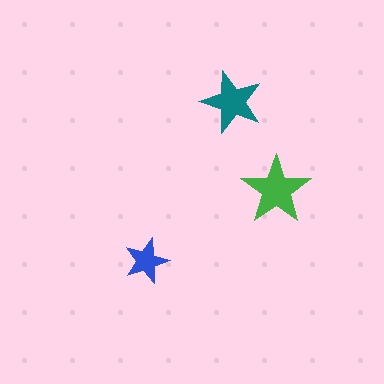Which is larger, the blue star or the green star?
The green one.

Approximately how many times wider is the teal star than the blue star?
About 1.5 times wider.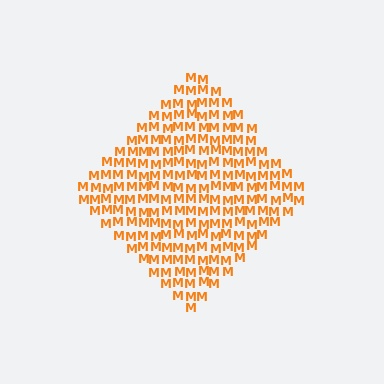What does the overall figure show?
The overall figure shows a diamond.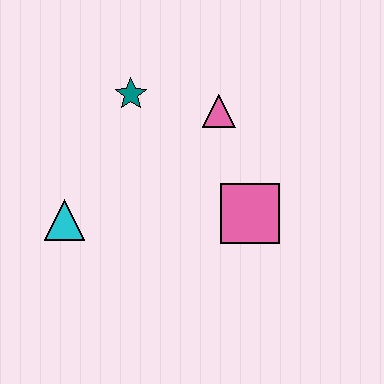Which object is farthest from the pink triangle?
The cyan triangle is farthest from the pink triangle.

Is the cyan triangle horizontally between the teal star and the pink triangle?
No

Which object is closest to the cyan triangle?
The teal star is closest to the cyan triangle.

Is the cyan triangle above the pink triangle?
No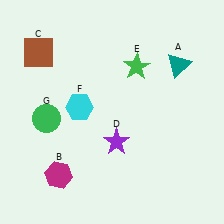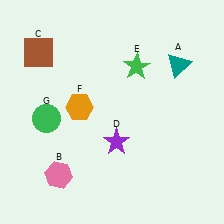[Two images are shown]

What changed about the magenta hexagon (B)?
In Image 1, B is magenta. In Image 2, it changed to pink.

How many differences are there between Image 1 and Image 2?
There are 2 differences between the two images.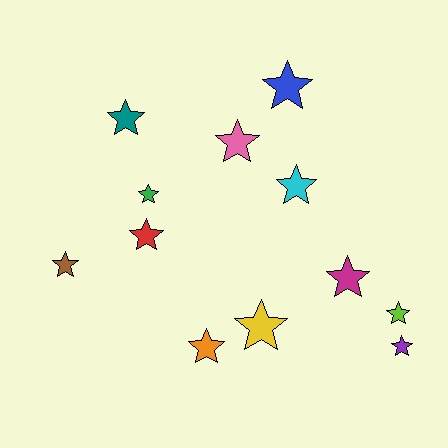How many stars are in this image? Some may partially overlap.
There are 12 stars.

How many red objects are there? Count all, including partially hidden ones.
There is 1 red object.